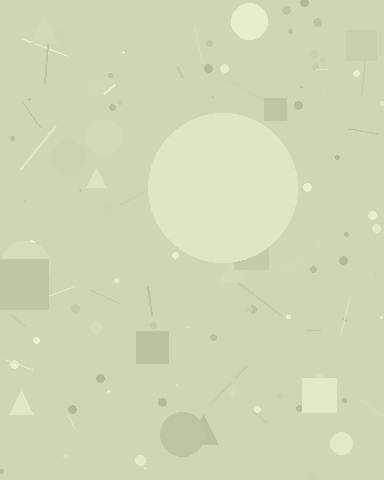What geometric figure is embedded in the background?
A circle is embedded in the background.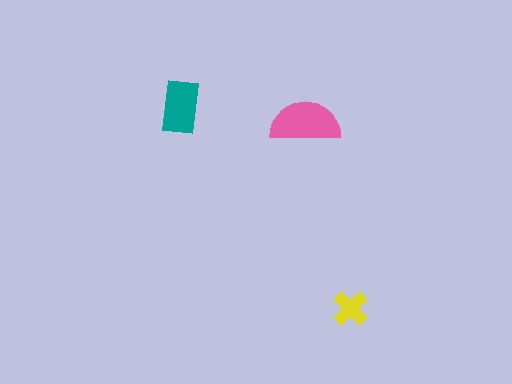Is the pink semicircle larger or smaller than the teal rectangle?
Larger.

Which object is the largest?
The pink semicircle.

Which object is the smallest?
The yellow cross.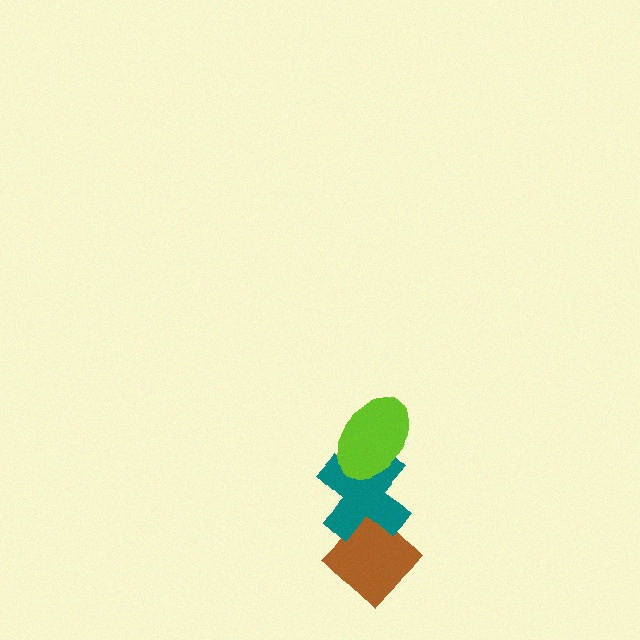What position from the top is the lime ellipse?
The lime ellipse is 1st from the top.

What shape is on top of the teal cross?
The lime ellipse is on top of the teal cross.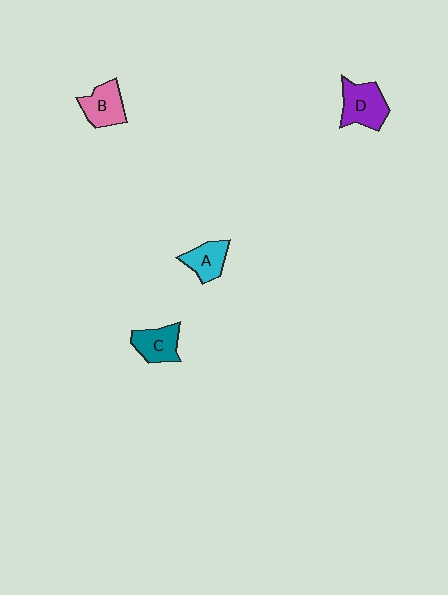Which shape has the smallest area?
Shape A (cyan).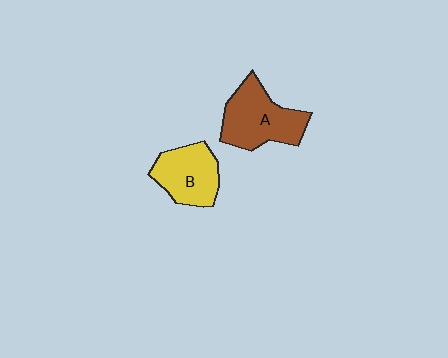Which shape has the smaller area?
Shape B (yellow).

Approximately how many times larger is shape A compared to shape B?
Approximately 1.2 times.